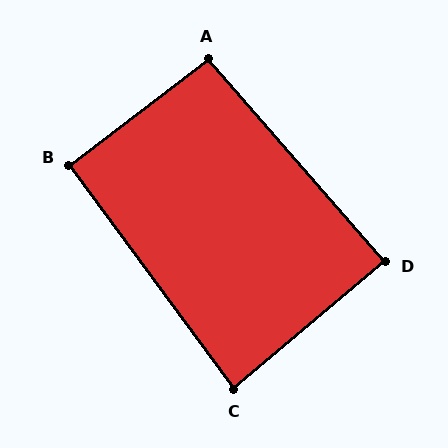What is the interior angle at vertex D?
Approximately 89 degrees (approximately right).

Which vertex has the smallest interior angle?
C, at approximately 86 degrees.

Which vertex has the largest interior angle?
A, at approximately 94 degrees.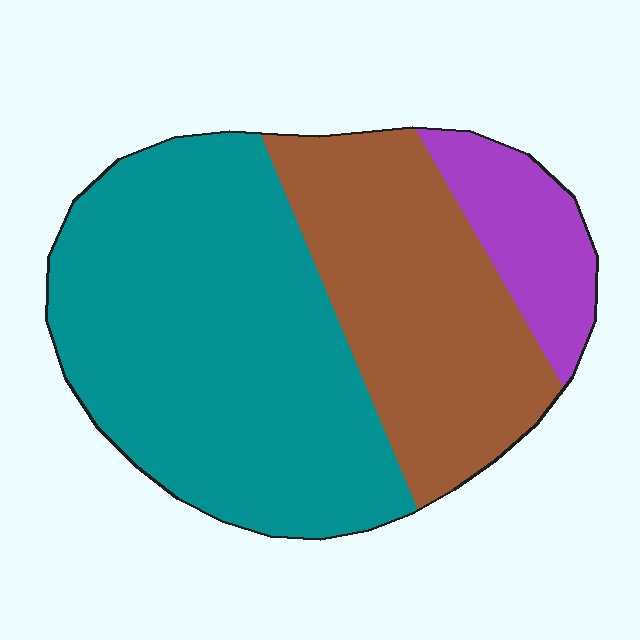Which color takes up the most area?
Teal, at roughly 55%.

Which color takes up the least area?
Purple, at roughly 10%.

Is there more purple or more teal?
Teal.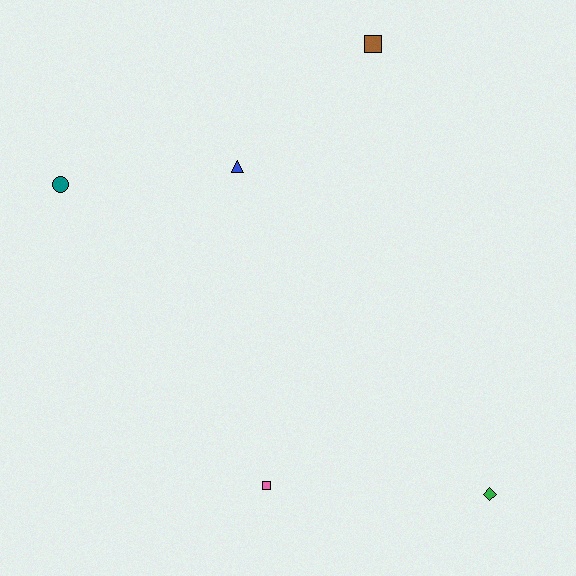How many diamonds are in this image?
There is 1 diamond.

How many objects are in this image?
There are 5 objects.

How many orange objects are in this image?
There are no orange objects.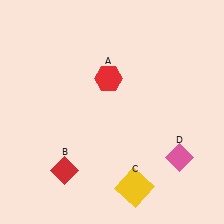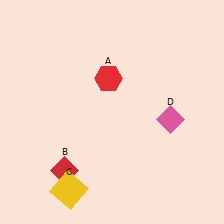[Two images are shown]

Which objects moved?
The objects that moved are: the yellow square (C), the pink diamond (D).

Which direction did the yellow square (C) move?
The yellow square (C) moved left.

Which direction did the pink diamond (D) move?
The pink diamond (D) moved up.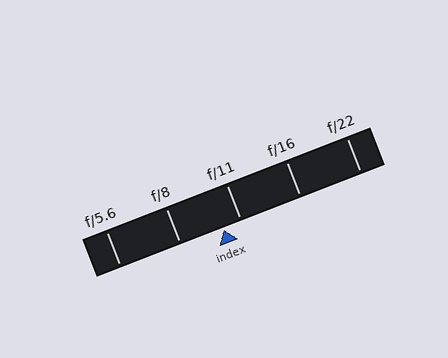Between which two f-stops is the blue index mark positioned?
The index mark is between f/8 and f/11.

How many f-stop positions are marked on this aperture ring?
There are 5 f-stop positions marked.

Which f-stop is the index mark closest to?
The index mark is closest to f/11.